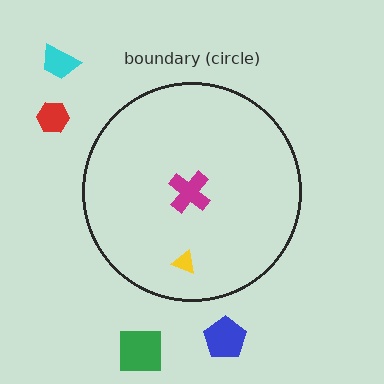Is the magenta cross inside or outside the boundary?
Inside.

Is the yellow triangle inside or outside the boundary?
Inside.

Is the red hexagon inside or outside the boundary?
Outside.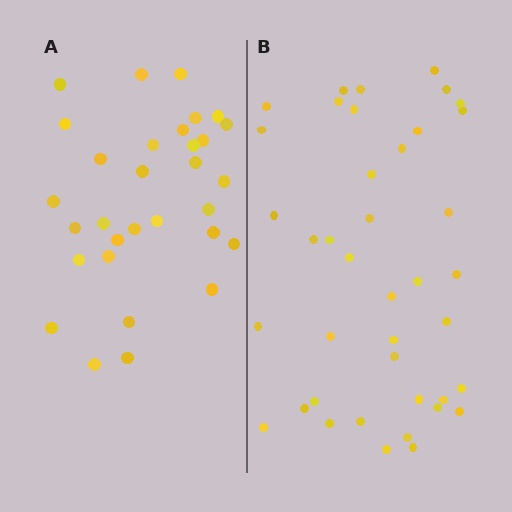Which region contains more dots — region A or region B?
Region B (the right region) has more dots.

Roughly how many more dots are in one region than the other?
Region B has roughly 8 or so more dots than region A.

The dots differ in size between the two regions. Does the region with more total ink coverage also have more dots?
No. Region A has more total ink coverage because its dots are larger, but region B actually contains more individual dots. Total area can be misleading — the number of items is what matters here.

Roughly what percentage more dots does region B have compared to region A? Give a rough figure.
About 30% more.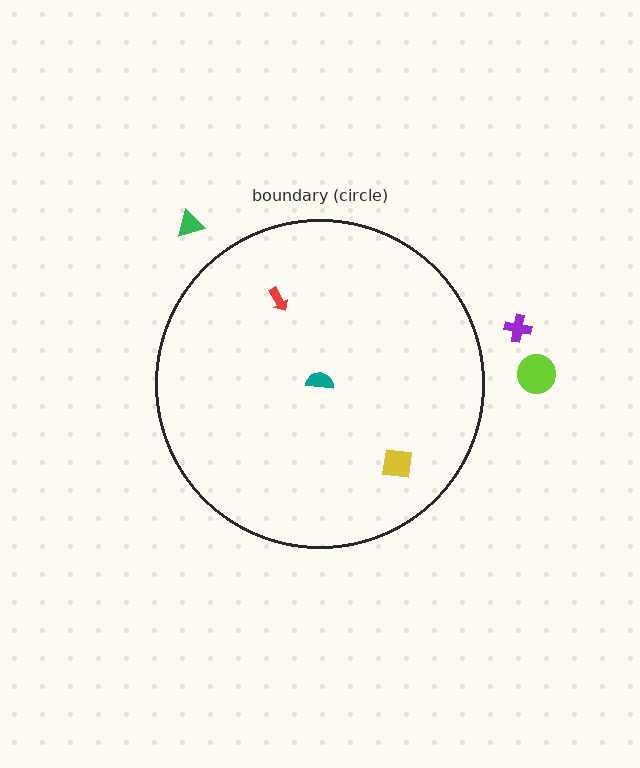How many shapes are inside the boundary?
3 inside, 3 outside.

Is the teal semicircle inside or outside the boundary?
Inside.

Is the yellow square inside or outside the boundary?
Inside.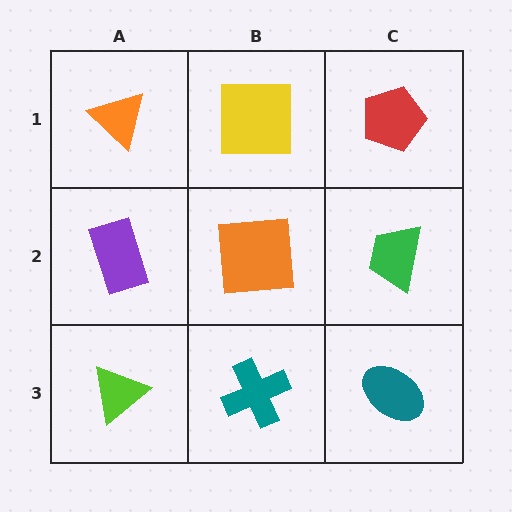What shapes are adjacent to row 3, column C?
A green trapezoid (row 2, column C), a teal cross (row 3, column B).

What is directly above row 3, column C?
A green trapezoid.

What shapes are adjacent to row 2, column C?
A red pentagon (row 1, column C), a teal ellipse (row 3, column C), an orange square (row 2, column B).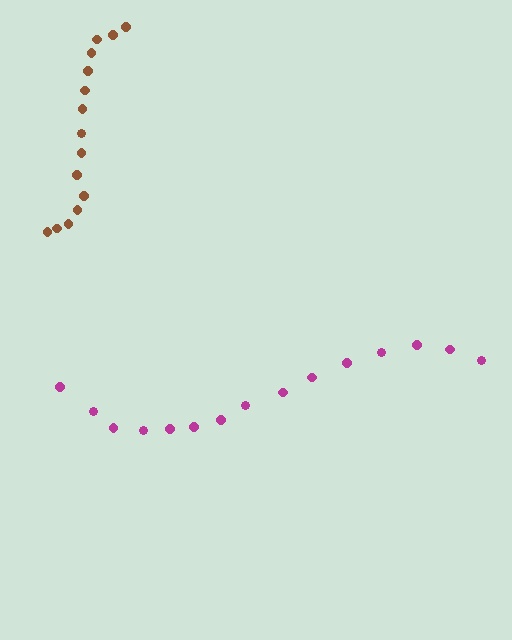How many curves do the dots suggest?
There are 2 distinct paths.